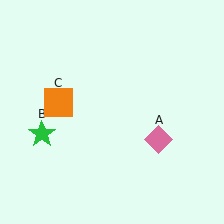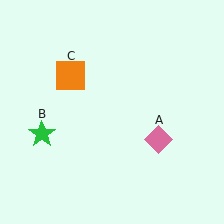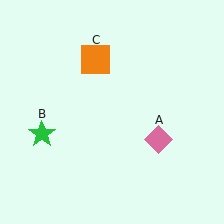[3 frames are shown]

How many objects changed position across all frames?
1 object changed position: orange square (object C).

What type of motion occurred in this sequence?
The orange square (object C) rotated clockwise around the center of the scene.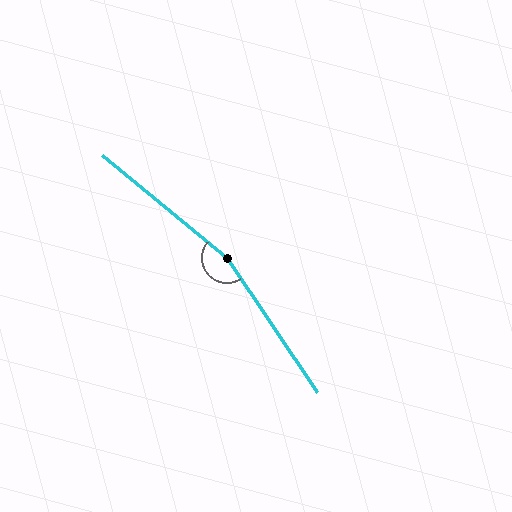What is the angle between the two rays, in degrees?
Approximately 164 degrees.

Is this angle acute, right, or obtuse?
It is obtuse.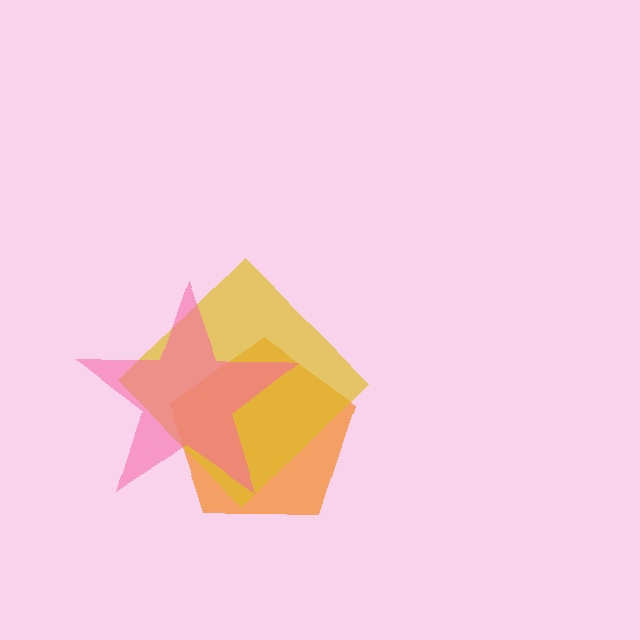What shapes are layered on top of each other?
The layered shapes are: an orange pentagon, a yellow diamond, a pink star.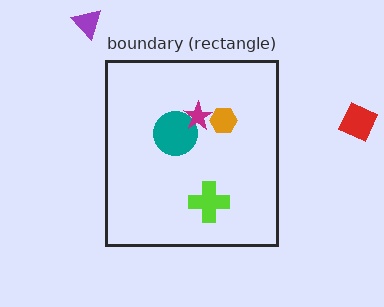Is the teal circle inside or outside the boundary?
Inside.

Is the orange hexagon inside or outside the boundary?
Inside.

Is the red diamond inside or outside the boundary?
Outside.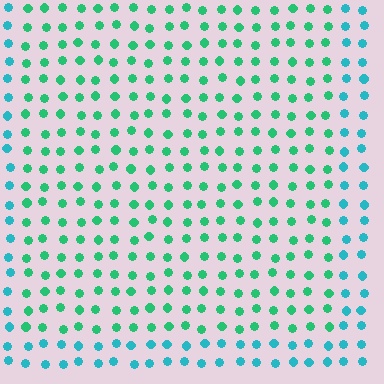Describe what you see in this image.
The image is filled with small cyan elements in a uniform arrangement. A rectangle-shaped region is visible where the elements are tinted to a slightly different hue, forming a subtle color boundary.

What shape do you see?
I see a rectangle.